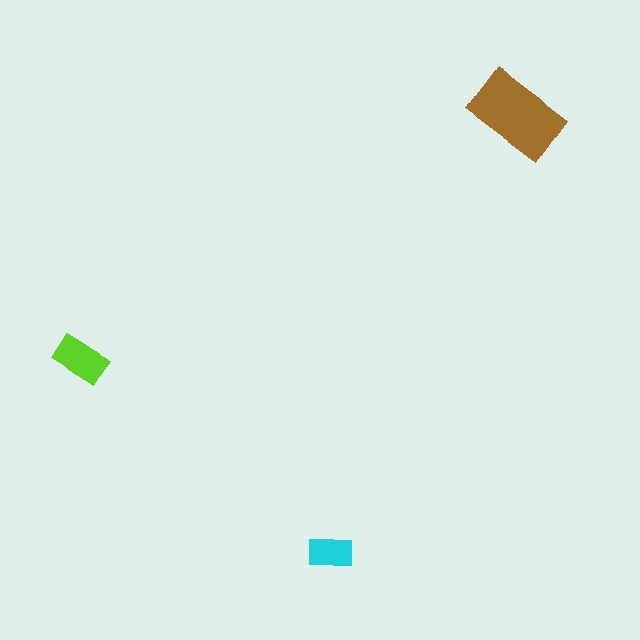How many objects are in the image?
There are 3 objects in the image.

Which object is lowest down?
The cyan rectangle is bottommost.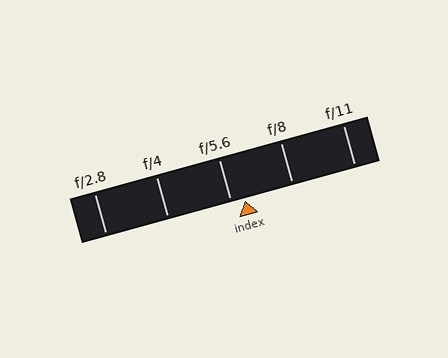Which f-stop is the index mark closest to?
The index mark is closest to f/5.6.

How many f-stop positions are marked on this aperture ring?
There are 5 f-stop positions marked.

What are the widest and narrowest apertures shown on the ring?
The widest aperture shown is f/2.8 and the narrowest is f/11.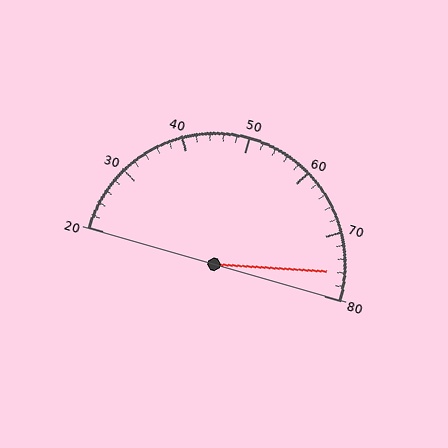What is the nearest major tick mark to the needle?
The nearest major tick mark is 80.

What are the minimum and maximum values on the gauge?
The gauge ranges from 20 to 80.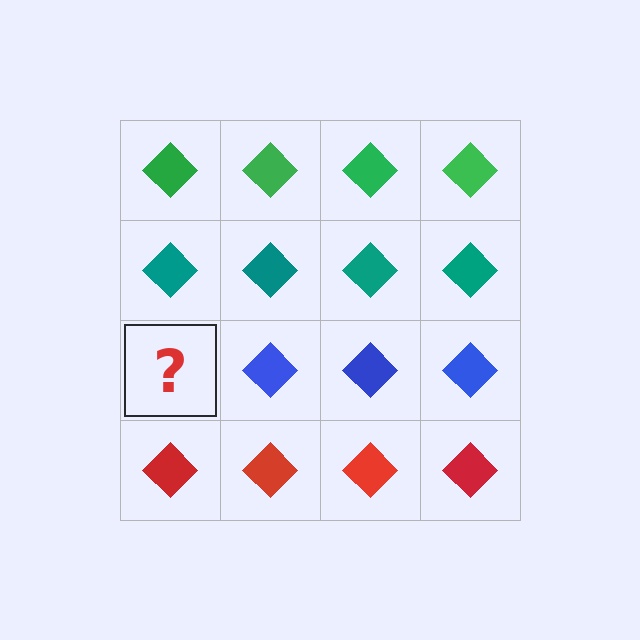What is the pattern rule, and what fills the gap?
The rule is that each row has a consistent color. The gap should be filled with a blue diamond.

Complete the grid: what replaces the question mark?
The question mark should be replaced with a blue diamond.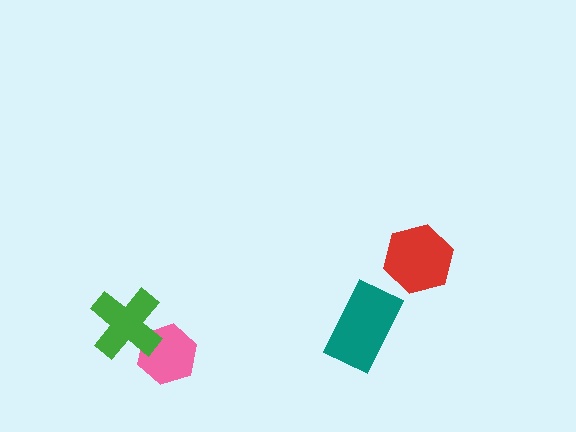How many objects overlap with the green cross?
1 object overlaps with the green cross.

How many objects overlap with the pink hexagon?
1 object overlaps with the pink hexagon.